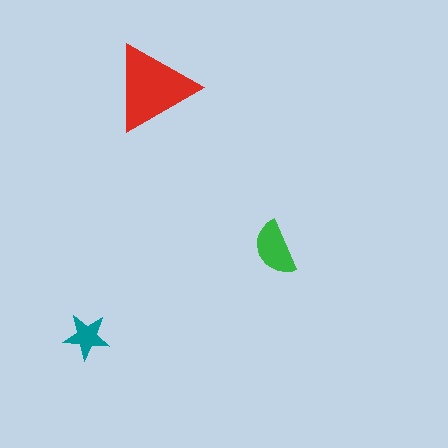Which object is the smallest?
The teal star.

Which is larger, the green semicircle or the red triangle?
The red triangle.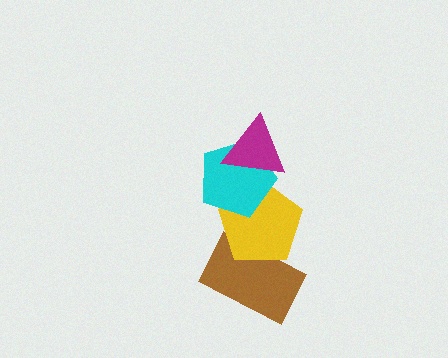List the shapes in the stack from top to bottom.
From top to bottom: the magenta triangle, the cyan pentagon, the yellow pentagon, the brown rectangle.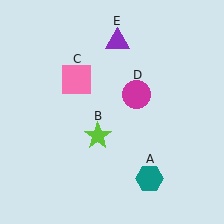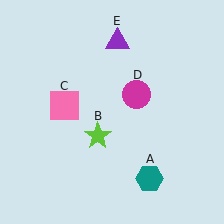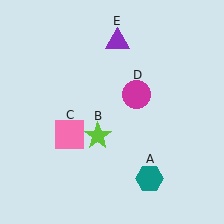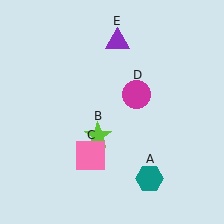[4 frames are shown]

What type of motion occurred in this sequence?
The pink square (object C) rotated counterclockwise around the center of the scene.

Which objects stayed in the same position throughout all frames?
Teal hexagon (object A) and lime star (object B) and magenta circle (object D) and purple triangle (object E) remained stationary.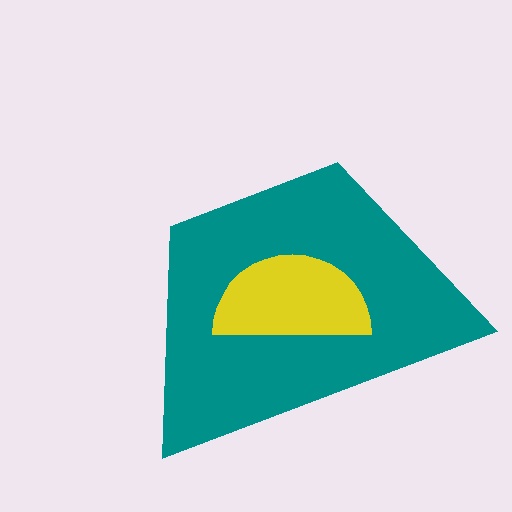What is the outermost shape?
The teal trapezoid.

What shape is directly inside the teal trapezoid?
The yellow semicircle.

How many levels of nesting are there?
2.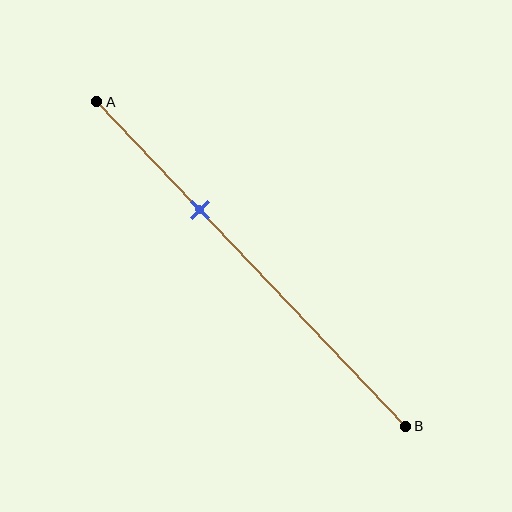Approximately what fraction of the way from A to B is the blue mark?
The blue mark is approximately 35% of the way from A to B.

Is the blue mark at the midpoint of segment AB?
No, the mark is at about 35% from A, not at the 50% midpoint.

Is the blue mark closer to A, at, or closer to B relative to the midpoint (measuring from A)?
The blue mark is closer to point A than the midpoint of segment AB.